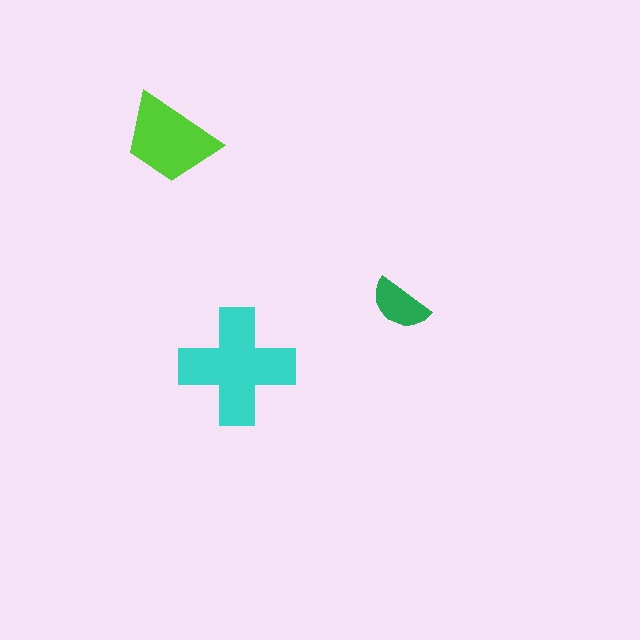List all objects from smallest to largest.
The green semicircle, the lime trapezoid, the cyan cross.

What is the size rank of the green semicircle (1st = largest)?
3rd.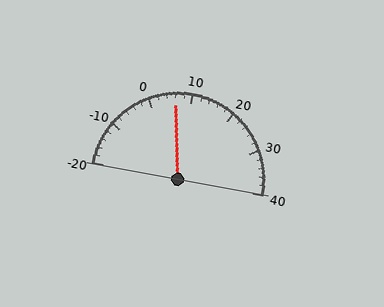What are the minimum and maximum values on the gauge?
The gauge ranges from -20 to 40.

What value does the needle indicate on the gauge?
The needle indicates approximately 6.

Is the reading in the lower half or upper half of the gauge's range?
The reading is in the lower half of the range (-20 to 40).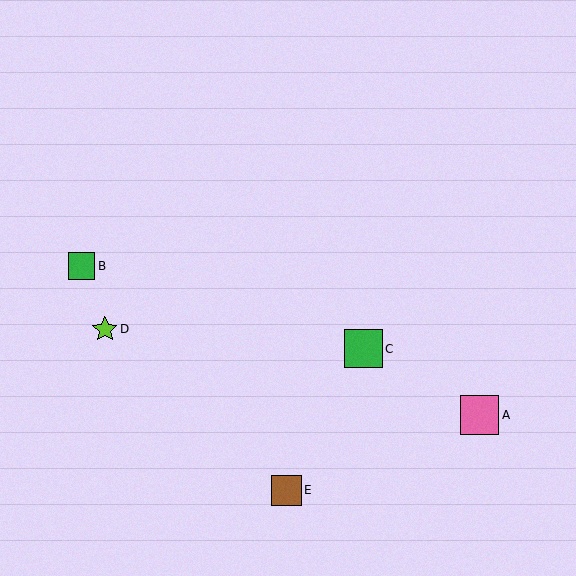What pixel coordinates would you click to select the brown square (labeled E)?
Click at (286, 490) to select the brown square E.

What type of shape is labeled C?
Shape C is a green square.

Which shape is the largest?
The pink square (labeled A) is the largest.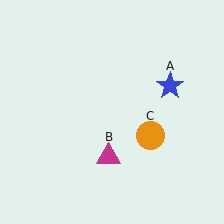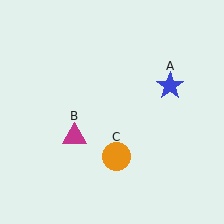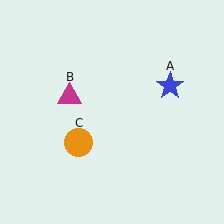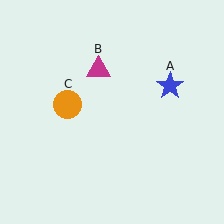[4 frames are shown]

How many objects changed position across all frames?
2 objects changed position: magenta triangle (object B), orange circle (object C).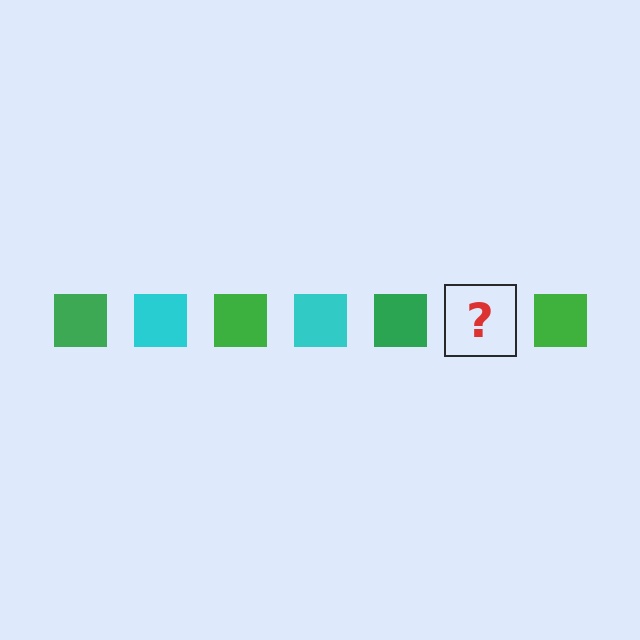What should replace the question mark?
The question mark should be replaced with a cyan square.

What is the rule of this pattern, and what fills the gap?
The rule is that the pattern cycles through green, cyan squares. The gap should be filled with a cyan square.